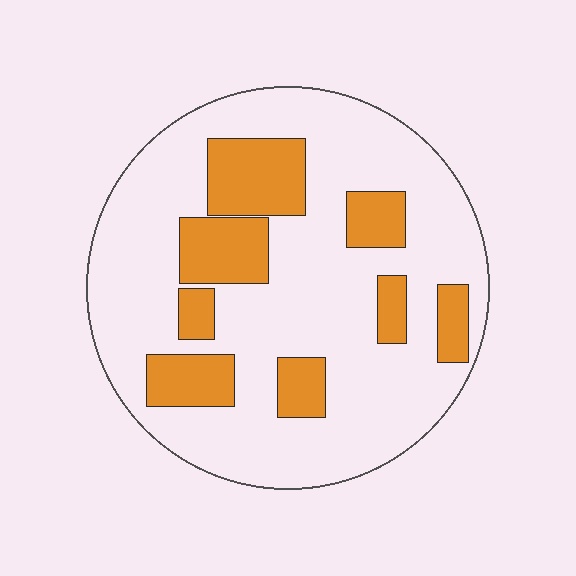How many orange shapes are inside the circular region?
8.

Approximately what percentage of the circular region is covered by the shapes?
Approximately 25%.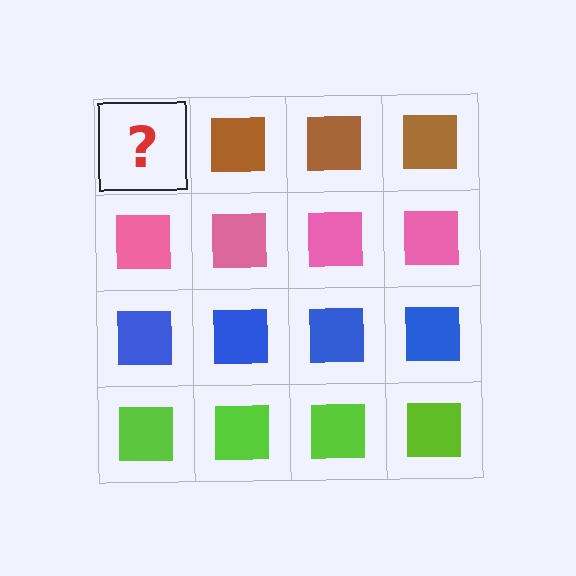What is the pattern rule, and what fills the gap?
The rule is that each row has a consistent color. The gap should be filled with a brown square.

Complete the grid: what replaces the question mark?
The question mark should be replaced with a brown square.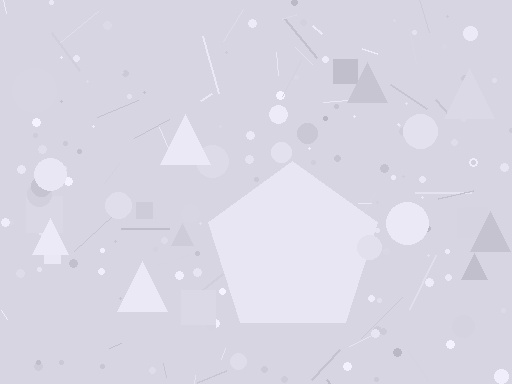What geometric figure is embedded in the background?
A pentagon is embedded in the background.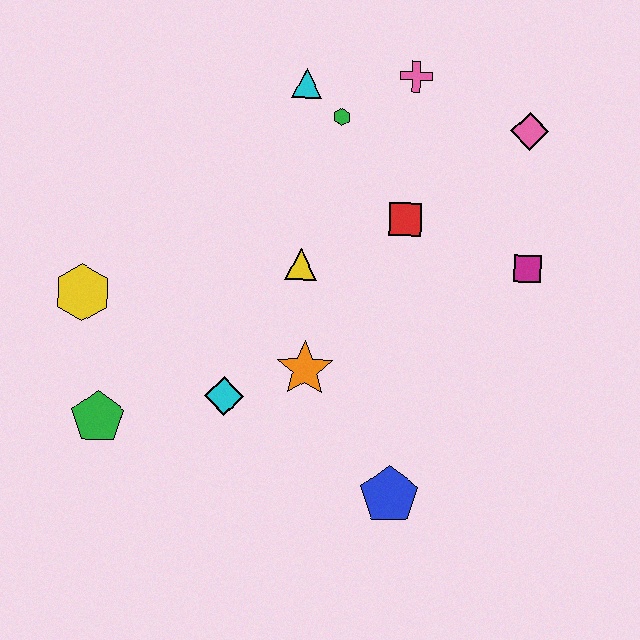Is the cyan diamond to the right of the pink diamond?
No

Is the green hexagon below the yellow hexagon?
No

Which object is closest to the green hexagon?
The cyan triangle is closest to the green hexagon.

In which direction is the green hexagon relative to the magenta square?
The green hexagon is to the left of the magenta square.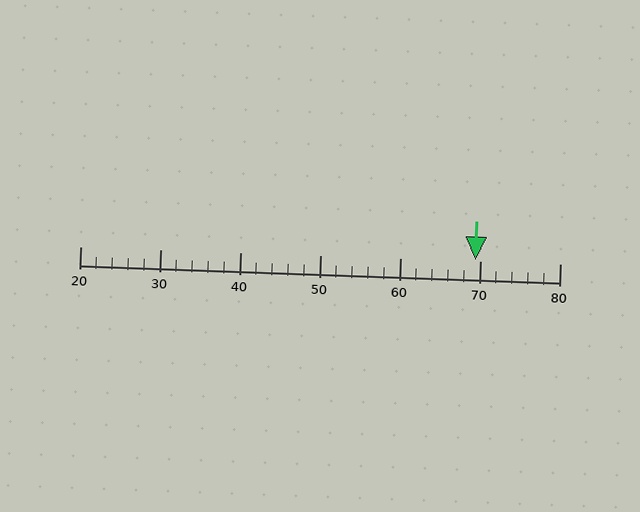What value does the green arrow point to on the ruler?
The green arrow points to approximately 69.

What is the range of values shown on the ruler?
The ruler shows values from 20 to 80.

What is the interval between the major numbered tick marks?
The major tick marks are spaced 10 units apart.